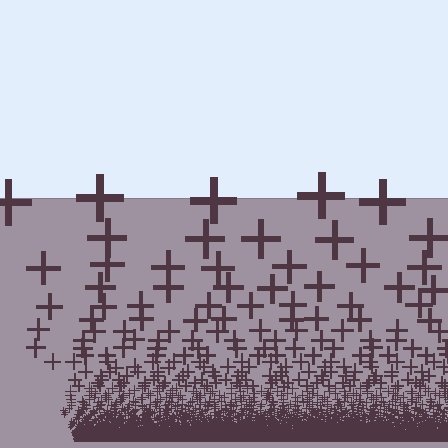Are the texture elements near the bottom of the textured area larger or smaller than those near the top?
Smaller. The gradient is inverted — elements near the bottom are smaller and denser.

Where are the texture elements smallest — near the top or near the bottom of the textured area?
Near the bottom.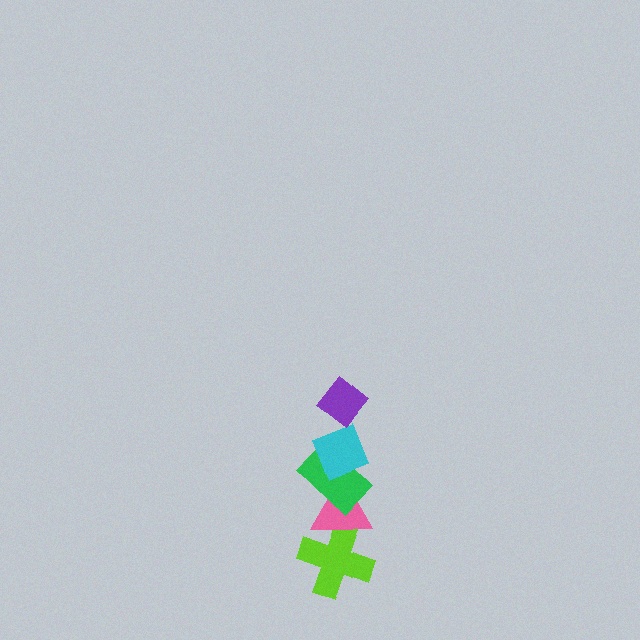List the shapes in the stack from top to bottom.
From top to bottom: the purple diamond, the cyan diamond, the green rectangle, the pink triangle, the lime cross.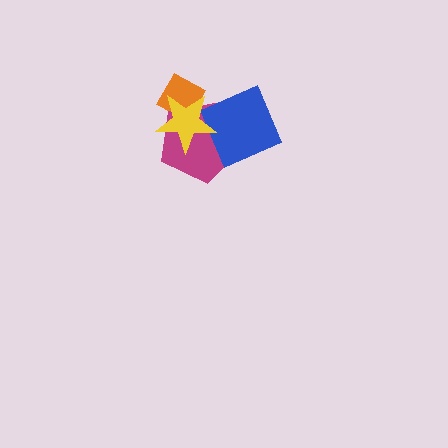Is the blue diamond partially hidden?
Yes, it is partially covered by another shape.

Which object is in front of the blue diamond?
The yellow star is in front of the blue diamond.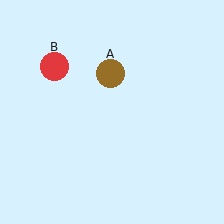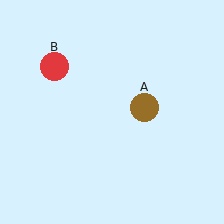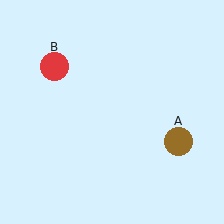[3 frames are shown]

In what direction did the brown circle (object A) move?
The brown circle (object A) moved down and to the right.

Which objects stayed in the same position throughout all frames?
Red circle (object B) remained stationary.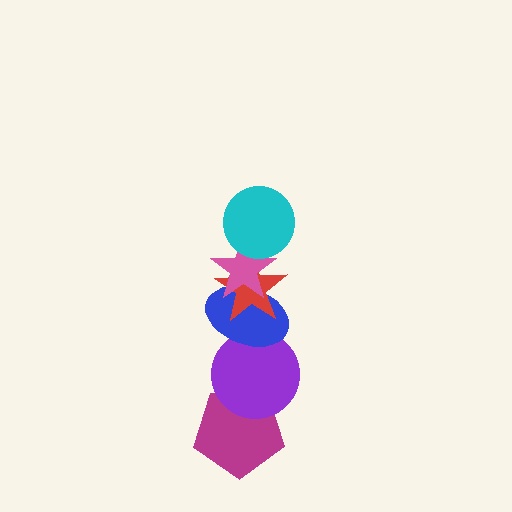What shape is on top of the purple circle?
The blue ellipse is on top of the purple circle.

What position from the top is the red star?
The red star is 3rd from the top.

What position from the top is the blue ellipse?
The blue ellipse is 4th from the top.